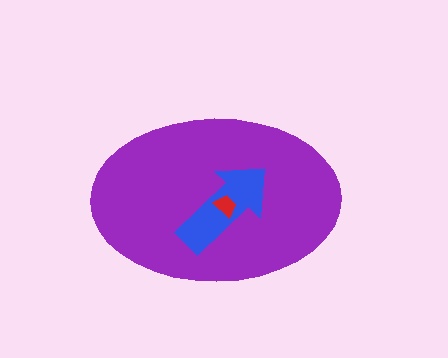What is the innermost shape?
The red trapezoid.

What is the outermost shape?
The purple ellipse.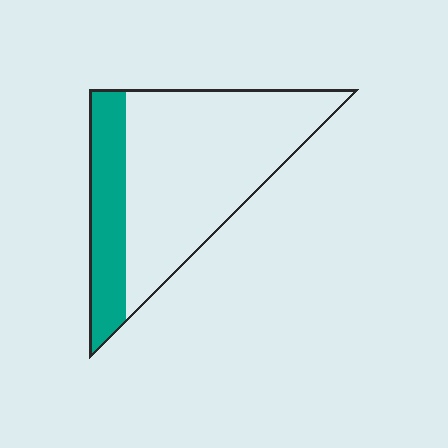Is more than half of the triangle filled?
No.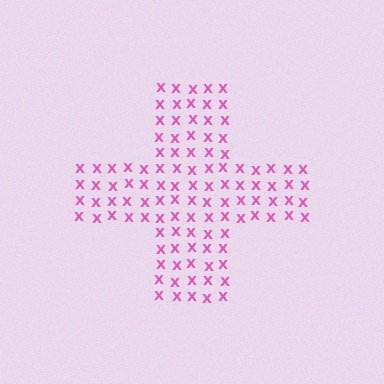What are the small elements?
The small elements are letter X's.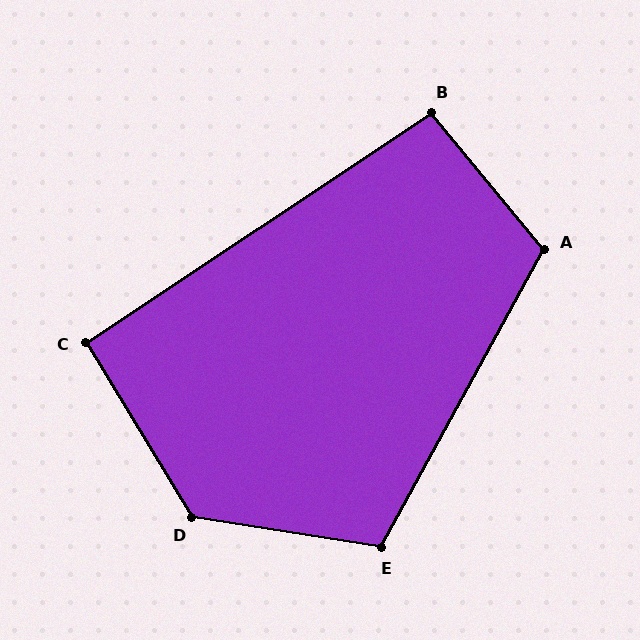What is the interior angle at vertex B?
Approximately 96 degrees (obtuse).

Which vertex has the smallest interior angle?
C, at approximately 92 degrees.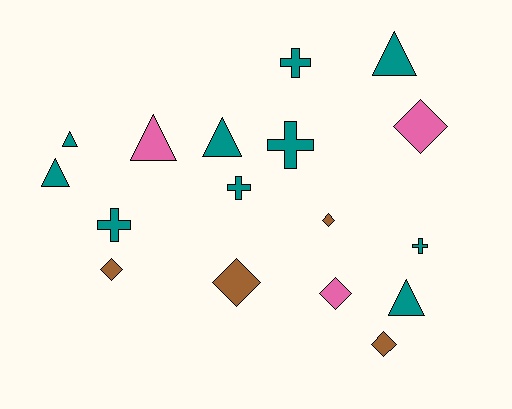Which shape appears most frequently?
Diamond, with 6 objects.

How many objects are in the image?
There are 17 objects.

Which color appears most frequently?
Teal, with 10 objects.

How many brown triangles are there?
There are no brown triangles.